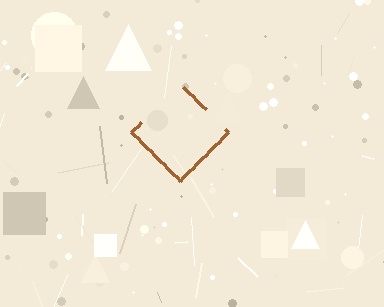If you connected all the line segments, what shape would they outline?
They would outline a diamond.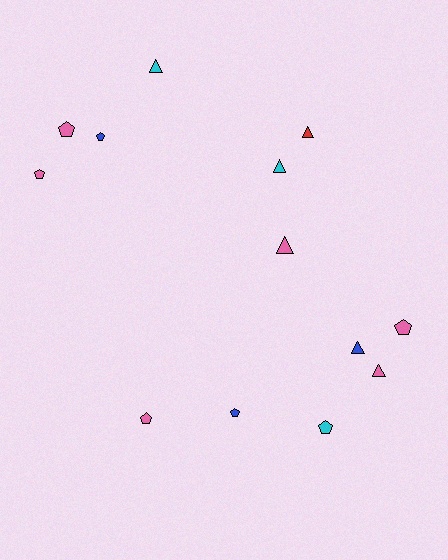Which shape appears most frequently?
Pentagon, with 7 objects.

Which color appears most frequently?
Pink, with 6 objects.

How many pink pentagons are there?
There are 4 pink pentagons.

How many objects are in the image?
There are 13 objects.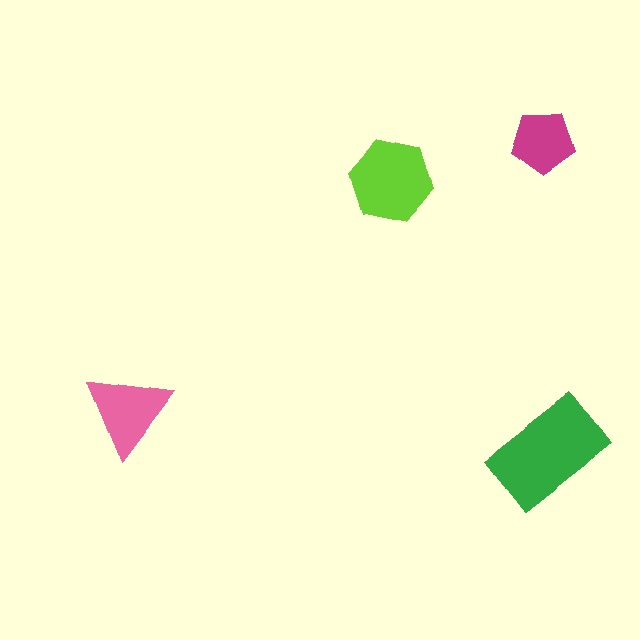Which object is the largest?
The green rectangle.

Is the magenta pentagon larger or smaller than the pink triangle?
Smaller.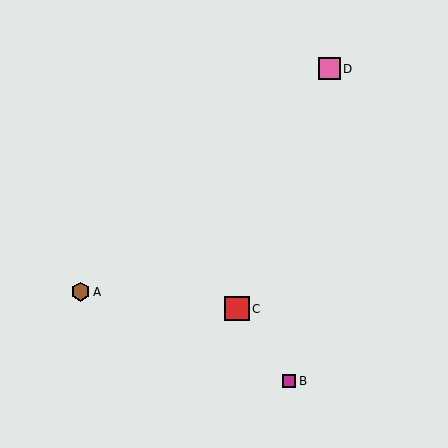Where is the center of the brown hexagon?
The center of the brown hexagon is at (81, 292).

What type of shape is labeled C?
Shape C is a red square.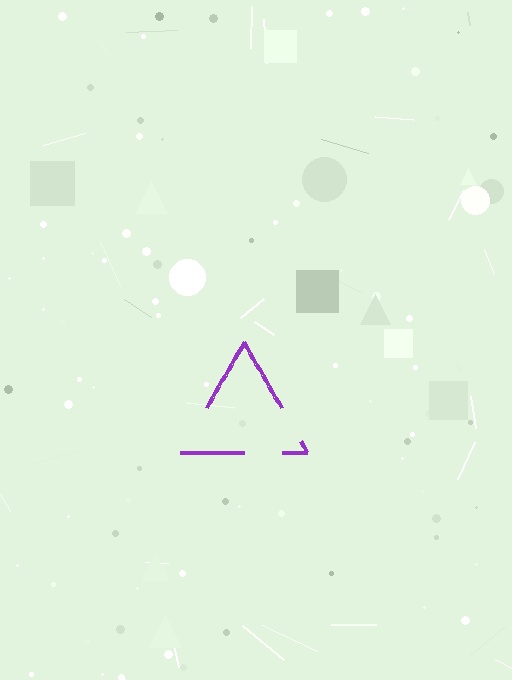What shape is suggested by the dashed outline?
The dashed outline suggests a triangle.